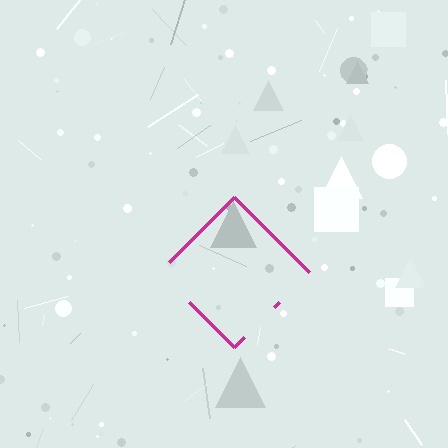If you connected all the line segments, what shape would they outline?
They would outline a diamond.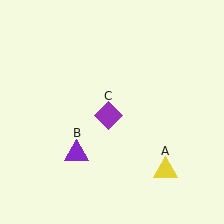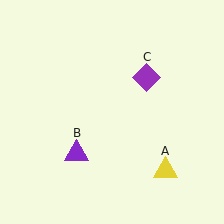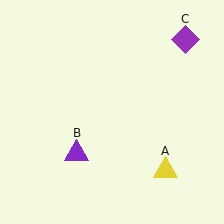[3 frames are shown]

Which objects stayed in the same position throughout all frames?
Yellow triangle (object A) and purple triangle (object B) remained stationary.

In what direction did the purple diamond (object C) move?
The purple diamond (object C) moved up and to the right.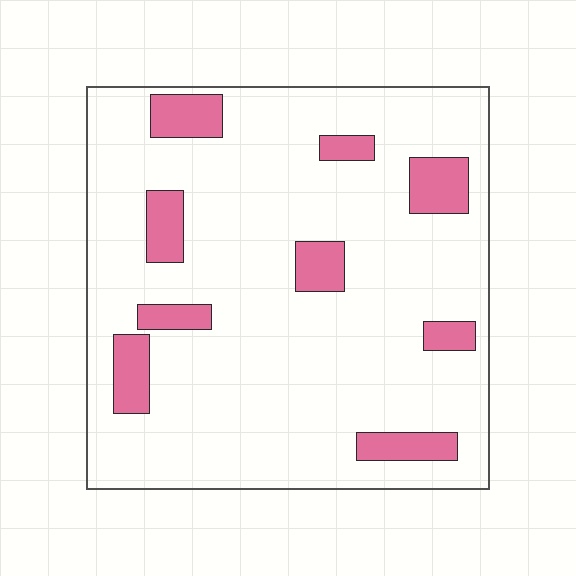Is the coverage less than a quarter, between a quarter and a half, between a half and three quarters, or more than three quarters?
Less than a quarter.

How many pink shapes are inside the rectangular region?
9.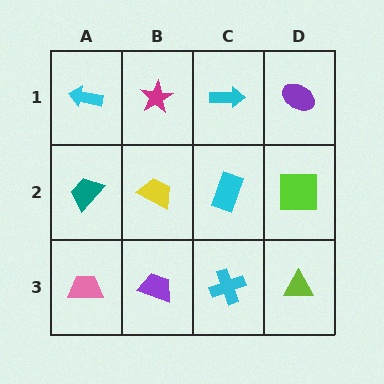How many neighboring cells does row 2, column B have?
4.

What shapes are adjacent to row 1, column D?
A lime square (row 2, column D), a cyan arrow (row 1, column C).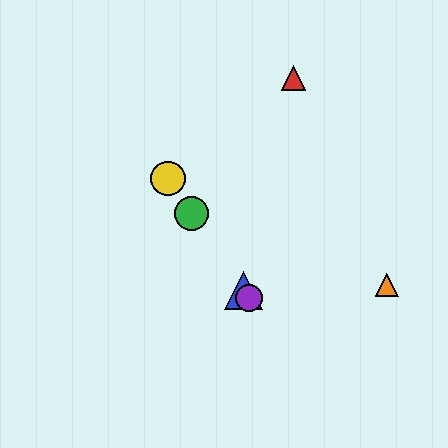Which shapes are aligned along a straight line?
The blue triangle, the green circle, the yellow circle, the purple circle are aligned along a straight line.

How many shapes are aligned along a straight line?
4 shapes (the blue triangle, the green circle, the yellow circle, the purple circle) are aligned along a straight line.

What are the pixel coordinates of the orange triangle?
The orange triangle is at (387, 285).